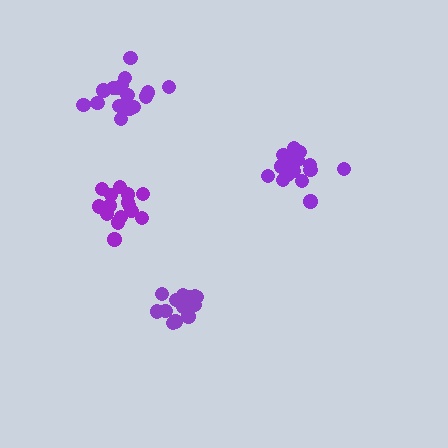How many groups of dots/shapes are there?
There are 4 groups.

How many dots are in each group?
Group 1: 16 dots, Group 2: 15 dots, Group 3: 15 dots, Group 4: 16 dots (62 total).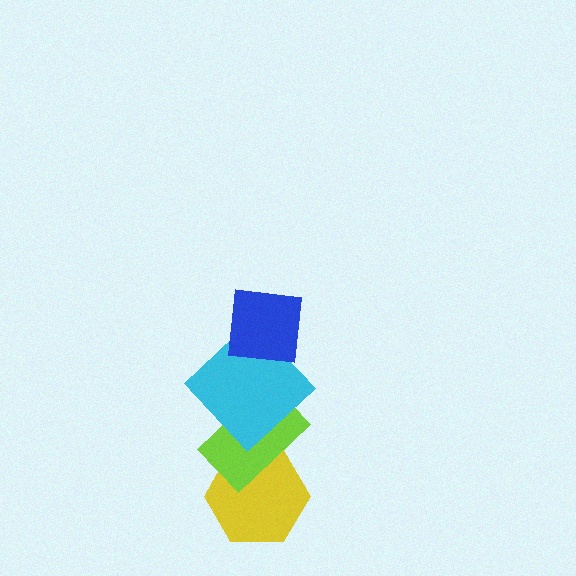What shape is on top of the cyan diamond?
The blue square is on top of the cyan diamond.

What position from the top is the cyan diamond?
The cyan diamond is 2nd from the top.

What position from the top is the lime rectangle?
The lime rectangle is 3rd from the top.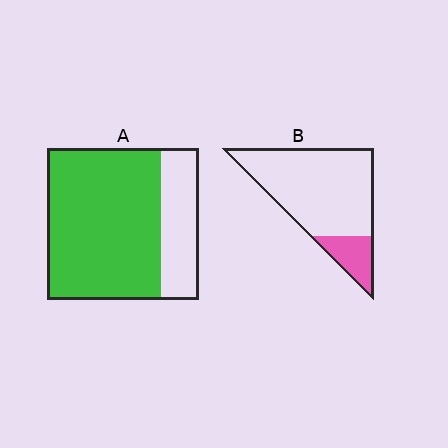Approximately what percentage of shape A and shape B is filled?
A is approximately 75% and B is approximately 20%.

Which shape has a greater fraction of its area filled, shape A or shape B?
Shape A.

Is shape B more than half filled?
No.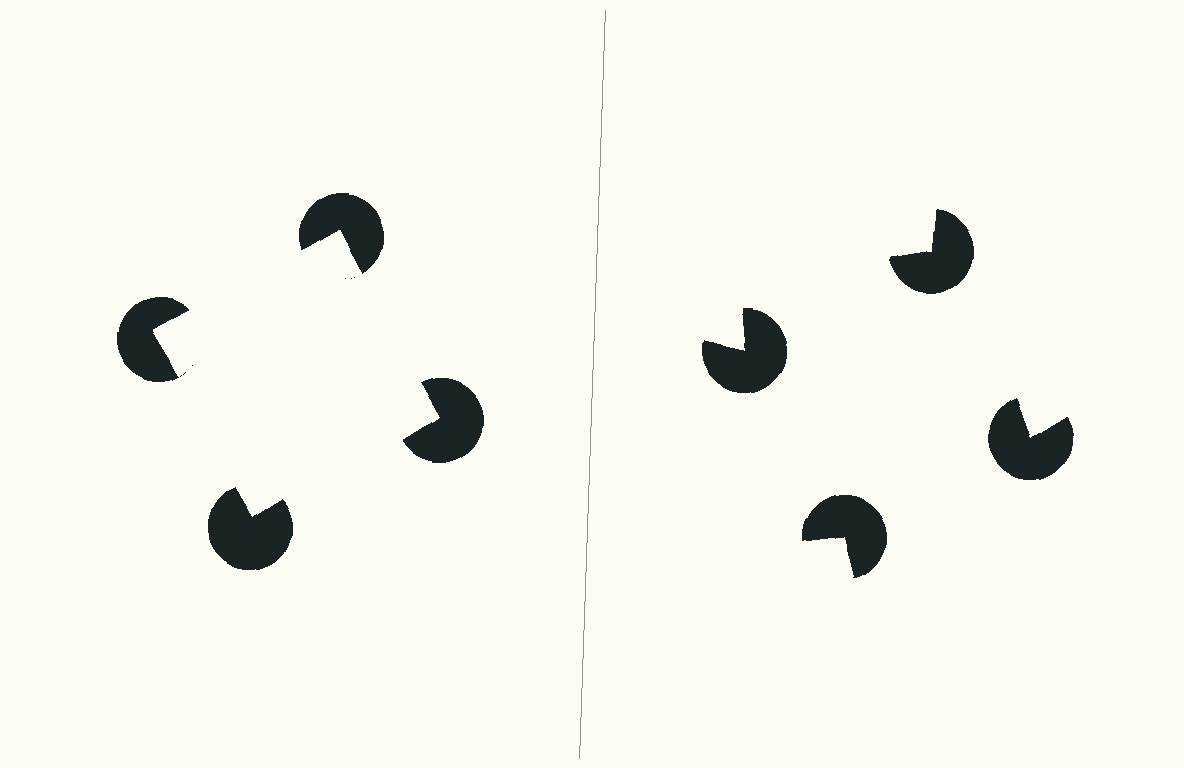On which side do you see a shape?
An illusory square appears on the left side. On the right side the wedge cuts are rotated, so no coherent shape forms.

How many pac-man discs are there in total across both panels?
8 — 4 on each side.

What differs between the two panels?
The pac-man discs are positioned identically on both sides; only the wedge orientations differ. On the left they align to a square; on the right they are misaligned.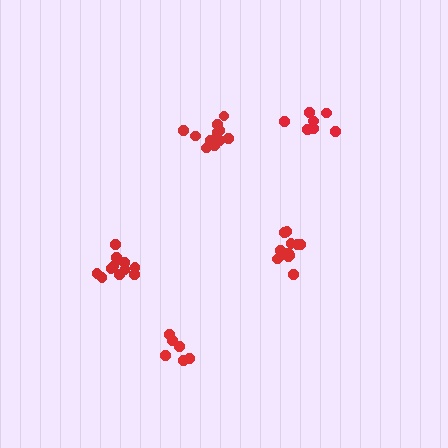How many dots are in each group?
Group 1: 12 dots, Group 2: 12 dots, Group 3: 11 dots, Group 4: 7 dots, Group 5: 6 dots (48 total).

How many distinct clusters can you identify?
There are 5 distinct clusters.